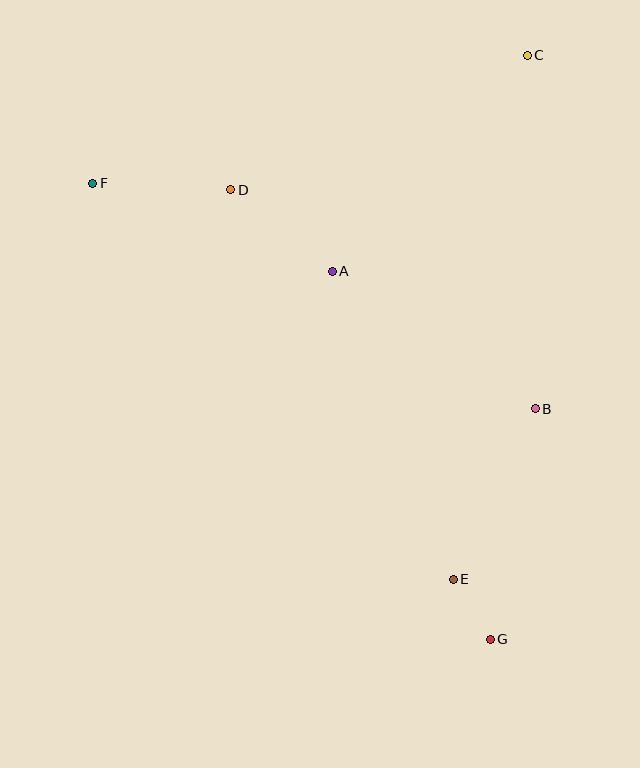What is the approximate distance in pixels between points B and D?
The distance between B and D is approximately 375 pixels.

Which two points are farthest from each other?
Points F and G are farthest from each other.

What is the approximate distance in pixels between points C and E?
The distance between C and E is approximately 529 pixels.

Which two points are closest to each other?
Points E and G are closest to each other.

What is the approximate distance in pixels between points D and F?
The distance between D and F is approximately 138 pixels.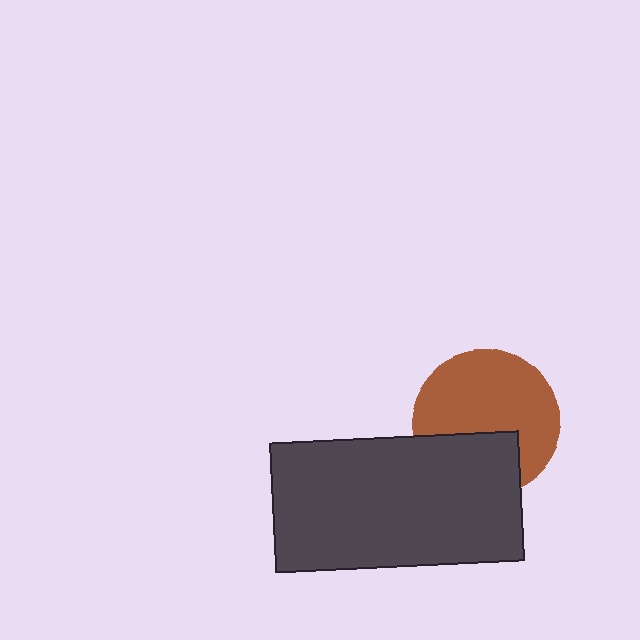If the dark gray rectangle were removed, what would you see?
You would see the complete brown circle.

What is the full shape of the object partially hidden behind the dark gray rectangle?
The partially hidden object is a brown circle.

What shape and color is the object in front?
The object in front is a dark gray rectangle.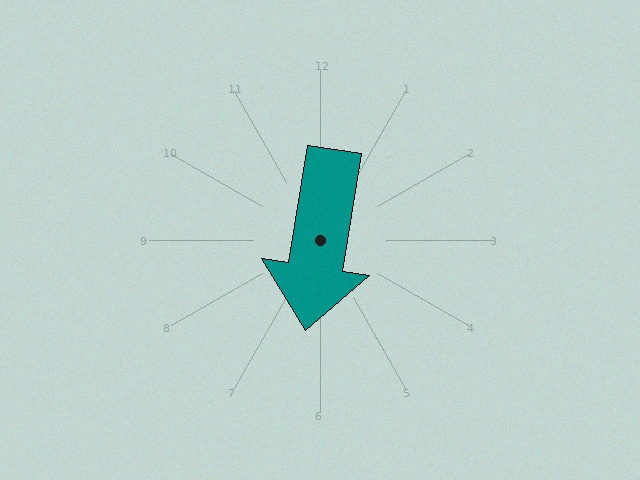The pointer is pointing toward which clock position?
Roughly 6 o'clock.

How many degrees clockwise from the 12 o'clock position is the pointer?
Approximately 189 degrees.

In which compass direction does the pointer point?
South.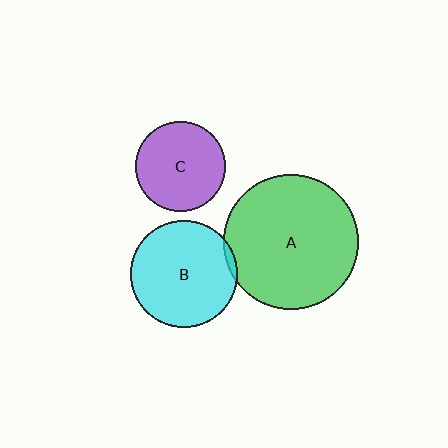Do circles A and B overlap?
Yes.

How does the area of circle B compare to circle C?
Approximately 1.4 times.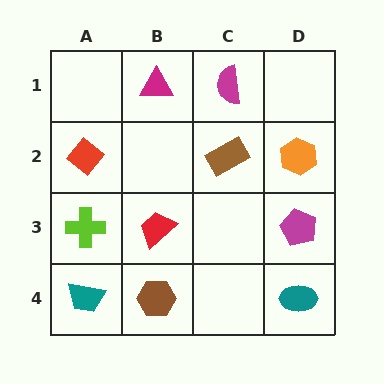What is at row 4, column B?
A brown hexagon.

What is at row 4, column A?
A teal trapezoid.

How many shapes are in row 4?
3 shapes.